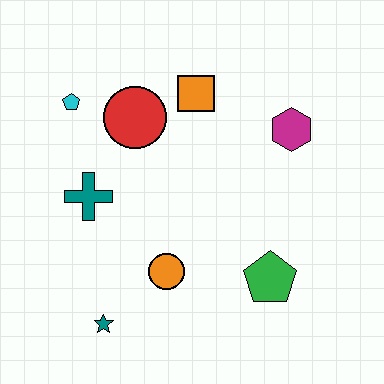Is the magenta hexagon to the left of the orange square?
No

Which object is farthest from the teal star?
The magenta hexagon is farthest from the teal star.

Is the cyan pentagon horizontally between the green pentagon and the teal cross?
No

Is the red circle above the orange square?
No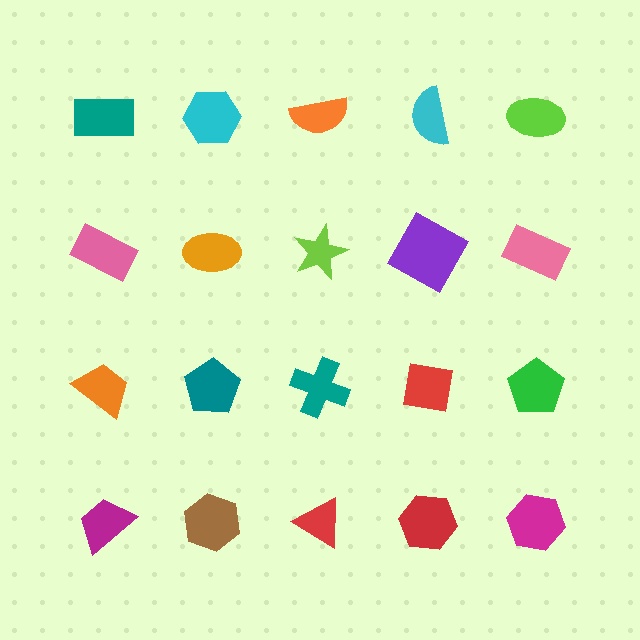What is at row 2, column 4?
A purple square.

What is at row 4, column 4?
A red hexagon.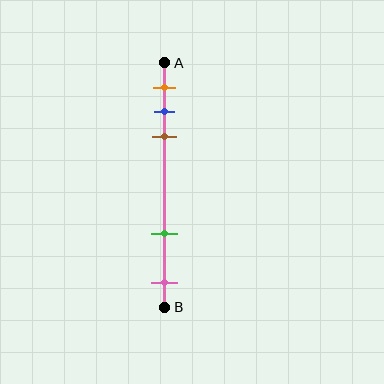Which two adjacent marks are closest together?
The blue and brown marks are the closest adjacent pair.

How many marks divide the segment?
There are 5 marks dividing the segment.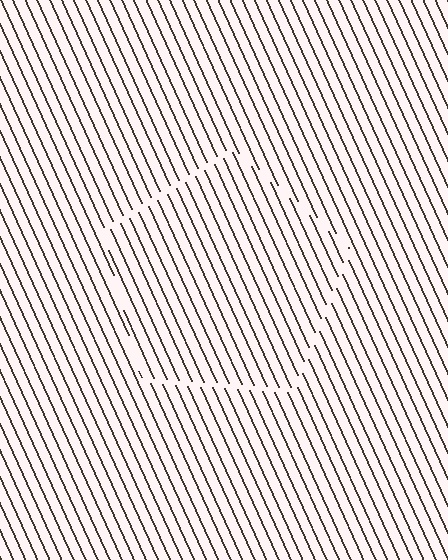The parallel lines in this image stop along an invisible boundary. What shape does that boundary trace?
An illusory pentagon. The interior of the shape contains the same grating, shifted by half a period — the contour is defined by the phase discontinuity where line-ends from the inner and outer gratings abut.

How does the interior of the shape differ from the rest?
The interior of the shape contains the same grating, shifted by half a period — the contour is defined by the phase discontinuity where line-ends from the inner and outer gratings abut.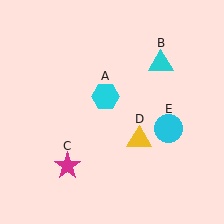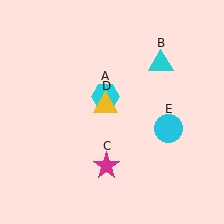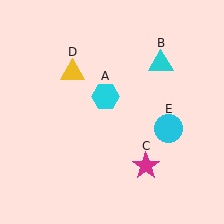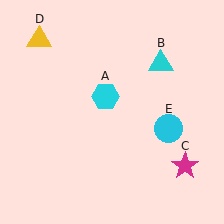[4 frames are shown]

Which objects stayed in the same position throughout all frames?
Cyan hexagon (object A) and cyan triangle (object B) and cyan circle (object E) remained stationary.